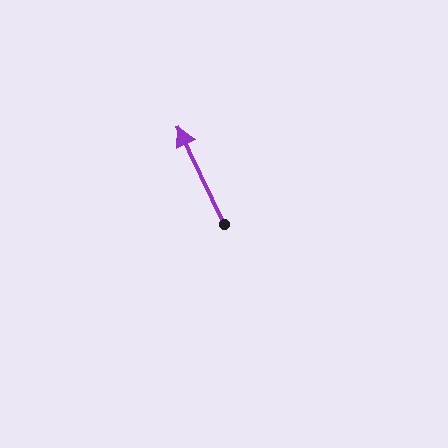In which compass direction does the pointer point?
Northwest.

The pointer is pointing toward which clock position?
Roughly 11 o'clock.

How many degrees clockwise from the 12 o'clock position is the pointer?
Approximately 334 degrees.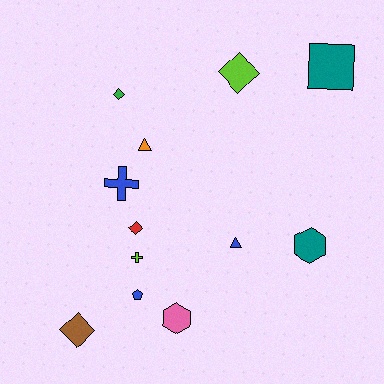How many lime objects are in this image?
There are 2 lime objects.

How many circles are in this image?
There are no circles.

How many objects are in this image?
There are 12 objects.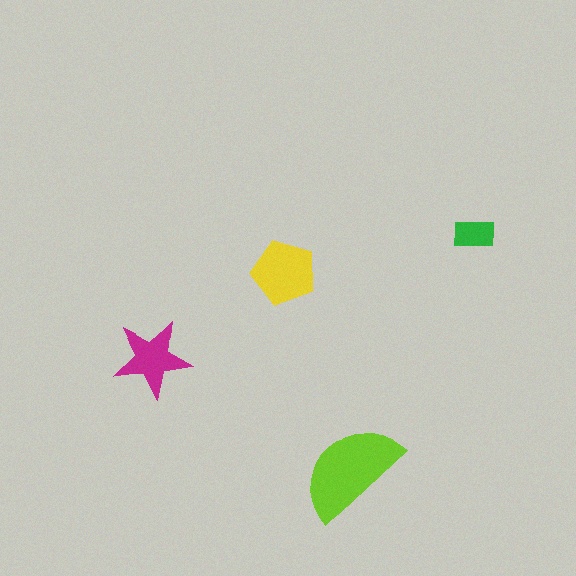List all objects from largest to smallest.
The lime semicircle, the yellow pentagon, the magenta star, the green rectangle.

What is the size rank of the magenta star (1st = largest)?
3rd.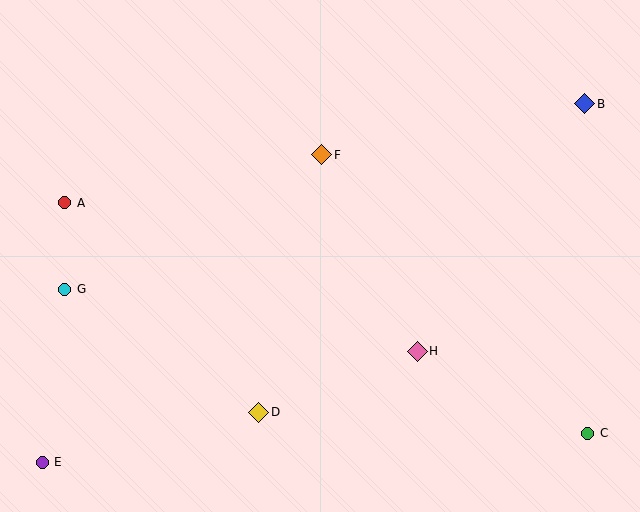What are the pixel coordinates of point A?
Point A is at (65, 203).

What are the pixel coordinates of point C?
Point C is at (588, 434).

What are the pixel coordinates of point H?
Point H is at (417, 351).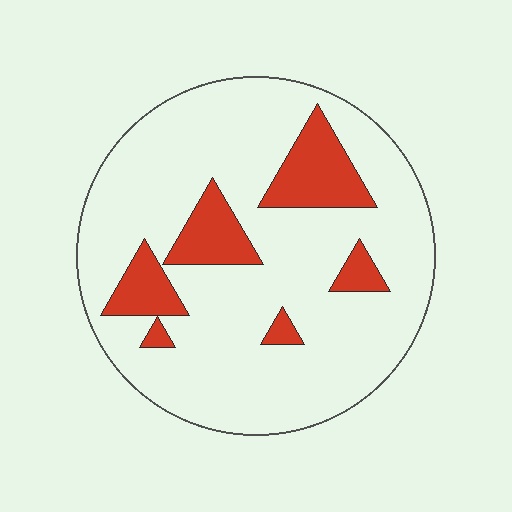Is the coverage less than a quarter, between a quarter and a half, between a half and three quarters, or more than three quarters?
Less than a quarter.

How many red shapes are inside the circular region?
6.